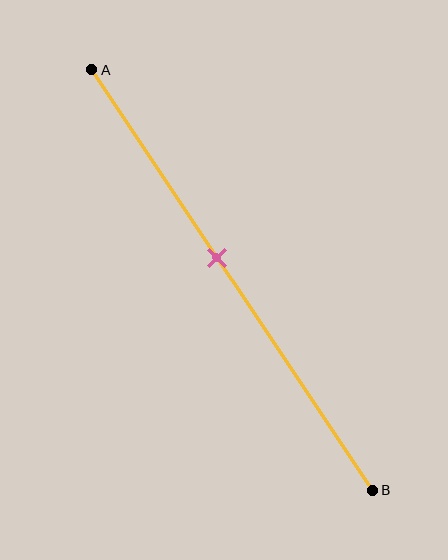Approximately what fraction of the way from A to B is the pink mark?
The pink mark is approximately 45% of the way from A to B.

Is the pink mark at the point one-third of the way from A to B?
No, the mark is at about 45% from A, not at the 33% one-third point.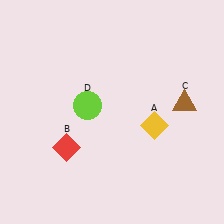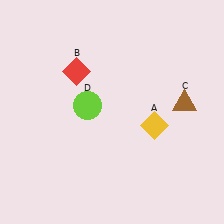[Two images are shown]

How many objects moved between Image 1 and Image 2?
1 object moved between the two images.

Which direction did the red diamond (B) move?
The red diamond (B) moved up.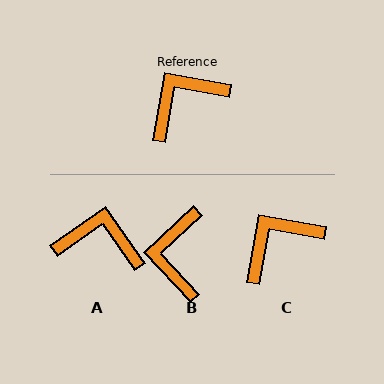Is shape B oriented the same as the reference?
No, it is off by about 53 degrees.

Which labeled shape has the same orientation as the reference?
C.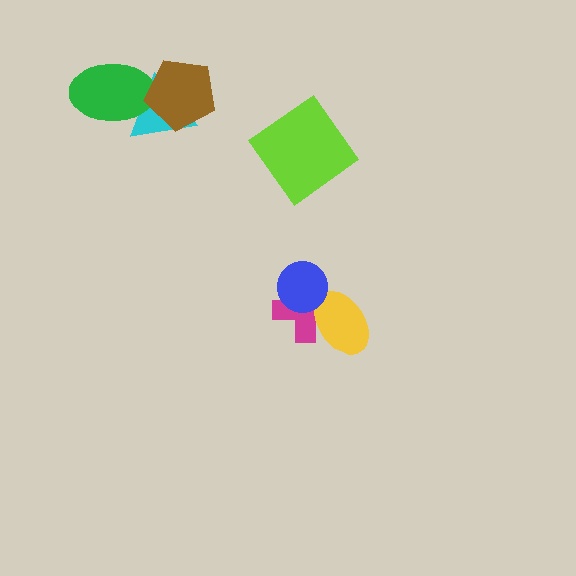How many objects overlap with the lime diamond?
0 objects overlap with the lime diamond.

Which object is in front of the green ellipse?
The brown pentagon is in front of the green ellipse.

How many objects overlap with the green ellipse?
2 objects overlap with the green ellipse.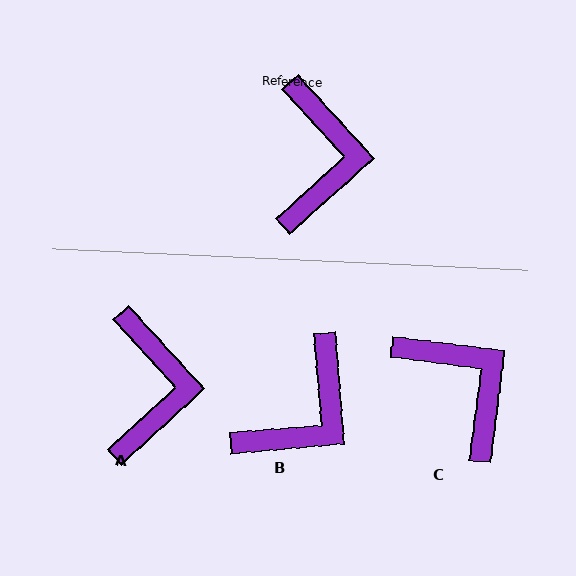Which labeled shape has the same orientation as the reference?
A.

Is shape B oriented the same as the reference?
No, it is off by about 38 degrees.